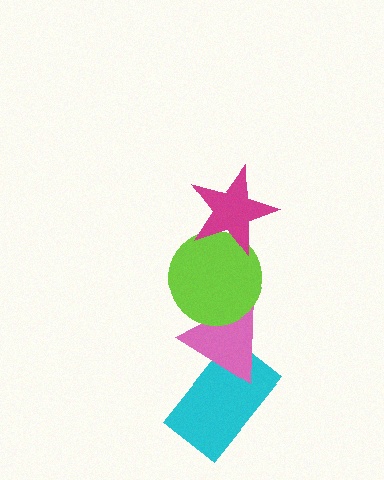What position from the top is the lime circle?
The lime circle is 2nd from the top.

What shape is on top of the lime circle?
The magenta star is on top of the lime circle.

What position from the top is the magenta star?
The magenta star is 1st from the top.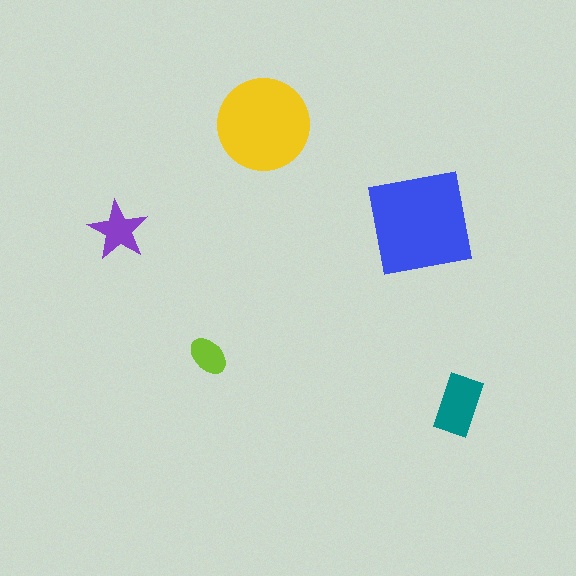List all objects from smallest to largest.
The lime ellipse, the purple star, the teal rectangle, the yellow circle, the blue square.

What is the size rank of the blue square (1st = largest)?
1st.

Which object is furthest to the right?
The teal rectangle is rightmost.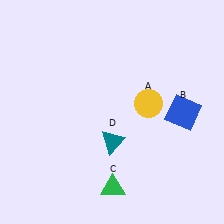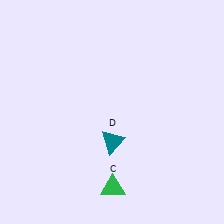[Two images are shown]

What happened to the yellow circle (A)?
The yellow circle (A) was removed in Image 2. It was in the top-right area of Image 1.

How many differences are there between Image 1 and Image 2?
There are 2 differences between the two images.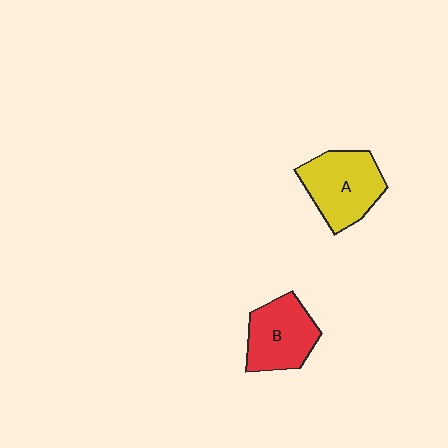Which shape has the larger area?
Shape A (yellow).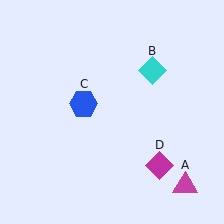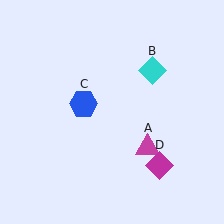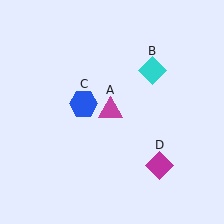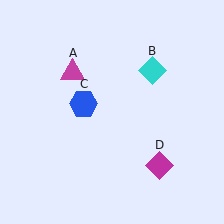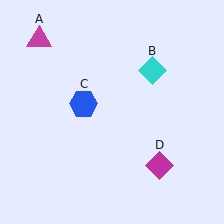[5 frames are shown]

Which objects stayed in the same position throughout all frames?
Cyan diamond (object B) and blue hexagon (object C) and magenta diamond (object D) remained stationary.